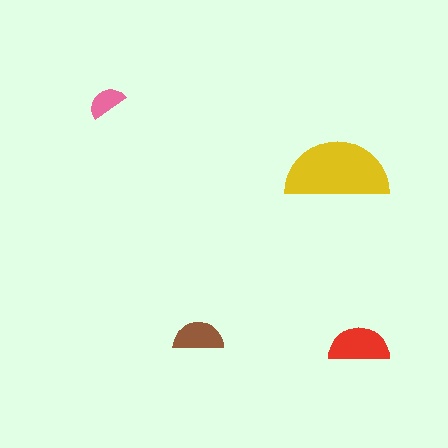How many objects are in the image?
There are 4 objects in the image.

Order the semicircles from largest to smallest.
the yellow one, the red one, the brown one, the pink one.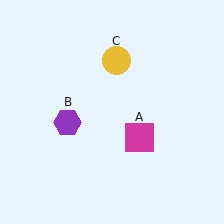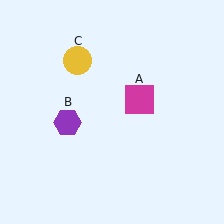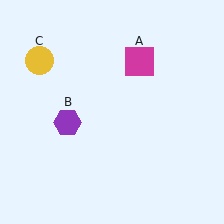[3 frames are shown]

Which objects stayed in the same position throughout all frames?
Purple hexagon (object B) remained stationary.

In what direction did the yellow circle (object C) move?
The yellow circle (object C) moved left.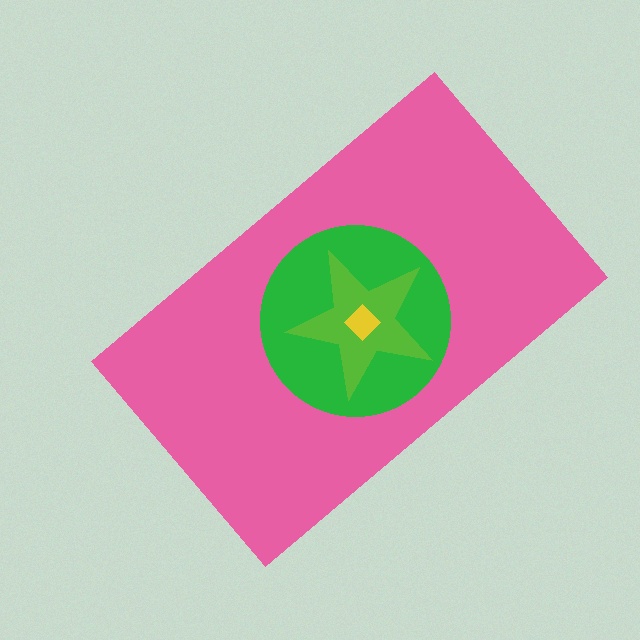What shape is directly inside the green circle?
The lime star.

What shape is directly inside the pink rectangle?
The green circle.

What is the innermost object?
The yellow diamond.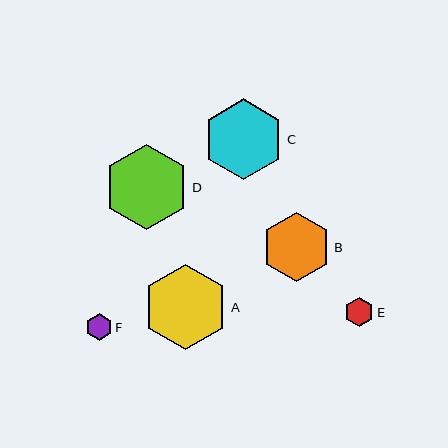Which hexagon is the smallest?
Hexagon F is the smallest with a size of approximately 27 pixels.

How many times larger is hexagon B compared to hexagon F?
Hexagon B is approximately 2.6 times the size of hexagon F.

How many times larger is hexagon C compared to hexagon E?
Hexagon C is approximately 2.8 times the size of hexagon E.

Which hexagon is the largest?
Hexagon D is the largest with a size of approximately 85 pixels.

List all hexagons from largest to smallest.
From largest to smallest: D, A, C, B, E, F.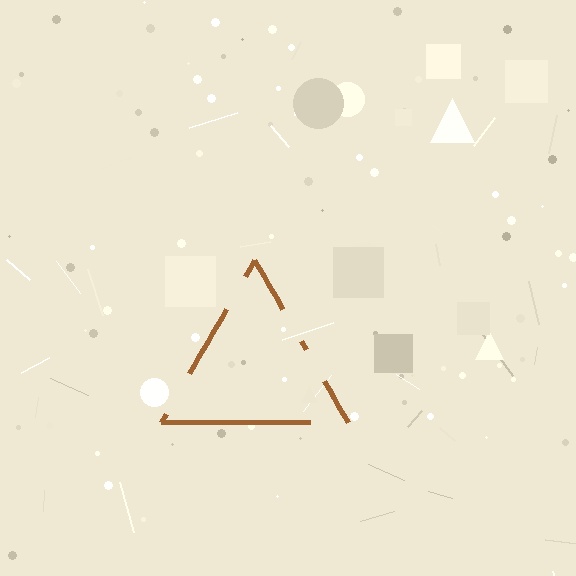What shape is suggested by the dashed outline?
The dashed outline suggests a triangle.